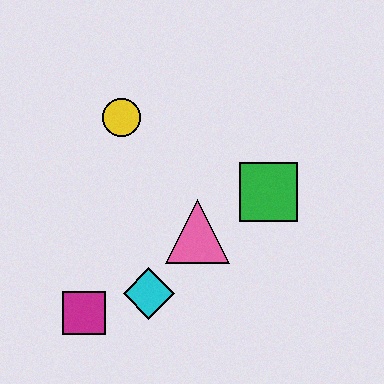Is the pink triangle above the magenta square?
Yes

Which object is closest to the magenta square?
The cyan diamond is closest to the magenta square.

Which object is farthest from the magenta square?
The green square is farthest from the magenta square.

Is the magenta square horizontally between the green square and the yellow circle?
No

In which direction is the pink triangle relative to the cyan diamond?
The pink triangle is above the cyan diamond.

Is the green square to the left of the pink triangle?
No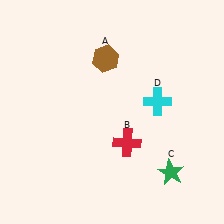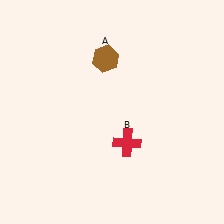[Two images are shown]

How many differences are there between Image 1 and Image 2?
There are 2 differences between the two images.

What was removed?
The green star (C), the cyan cross (D) were removed in Image 2.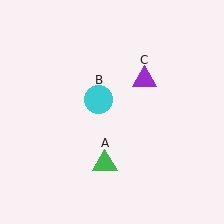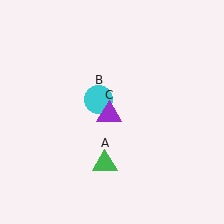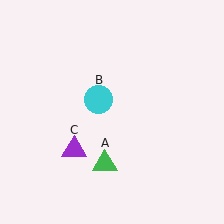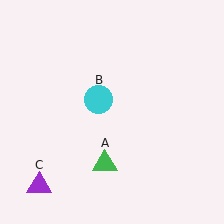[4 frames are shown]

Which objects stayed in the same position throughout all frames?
Green triangle (object A) and cyan circle (object B) remained stationary.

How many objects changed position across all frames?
1 object changed position: purple triangle (object C).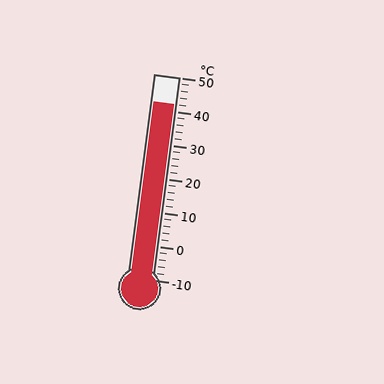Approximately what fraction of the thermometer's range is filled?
The thermometer is filled to approximately 85% of its range.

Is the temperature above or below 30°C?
The temperature is above 30°C.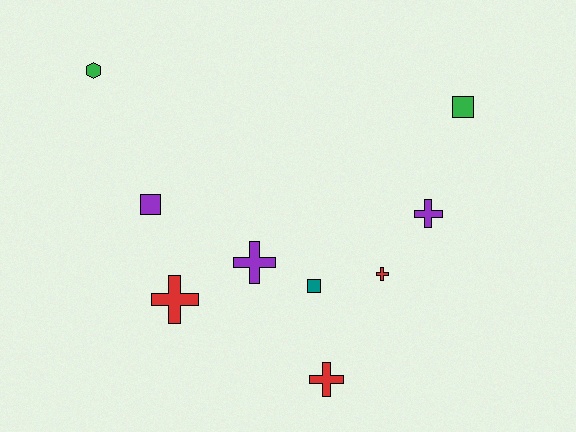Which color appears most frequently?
Red, with 3 objects.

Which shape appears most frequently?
Cross, with 5 objects.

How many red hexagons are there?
There are no red hexagons.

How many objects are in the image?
There are 9 objects.